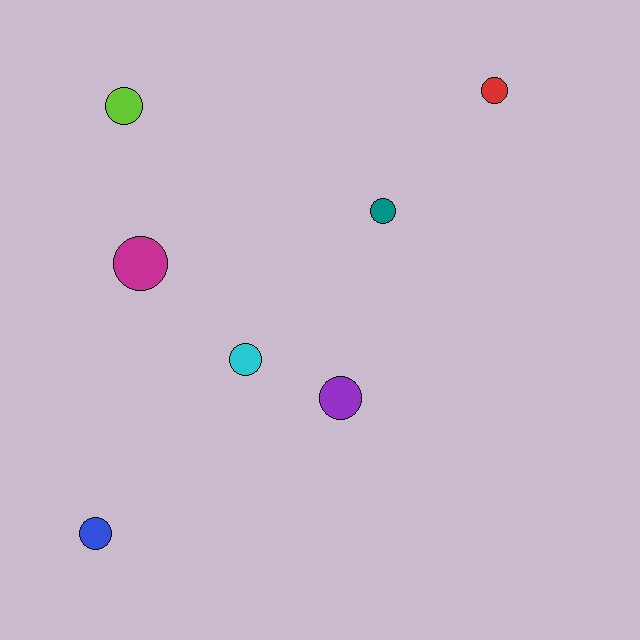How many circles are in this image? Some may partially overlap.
There are 7 circles.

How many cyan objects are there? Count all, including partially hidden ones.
There is 1 cyan object.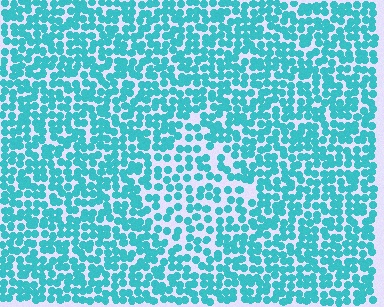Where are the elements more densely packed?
The elements are more densely packed outside the diamond boundary.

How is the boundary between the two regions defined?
The boundary is defined by a change in element density (approximately 1.6x ratio). All elements are the same color, size, and shape.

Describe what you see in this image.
The image contains small cyan elements arranged at two different densities. A diamond-shaped region is visible where the elements are less densely packed than the surrounding area.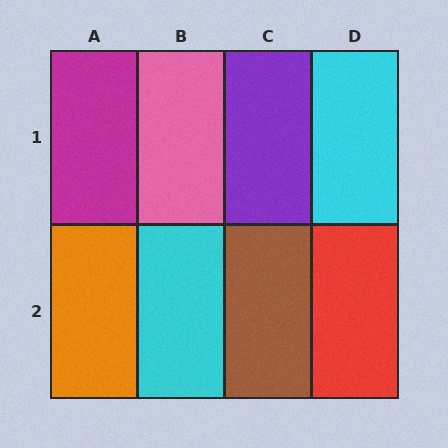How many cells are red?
1 cell is red.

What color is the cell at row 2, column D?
Red.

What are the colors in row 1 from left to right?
Magenta, pink, purple, cyan.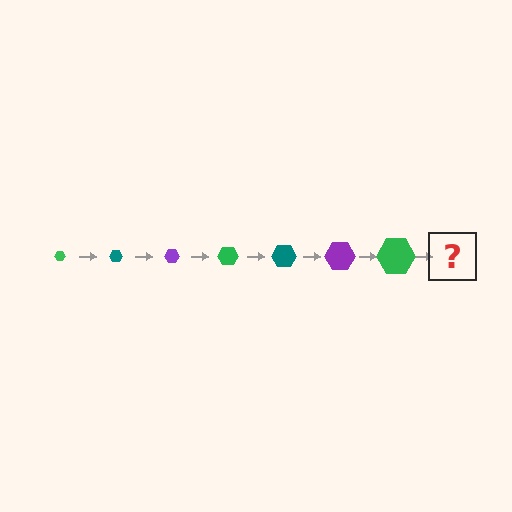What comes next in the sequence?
The next element should be a teal hexagon, larger than the previous one.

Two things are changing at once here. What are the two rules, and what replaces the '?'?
The two rules are that the hexagon grows larger each step and the color cycles through green, teal, and purple. The '?' should be a teal hexagon, larger than the previous one.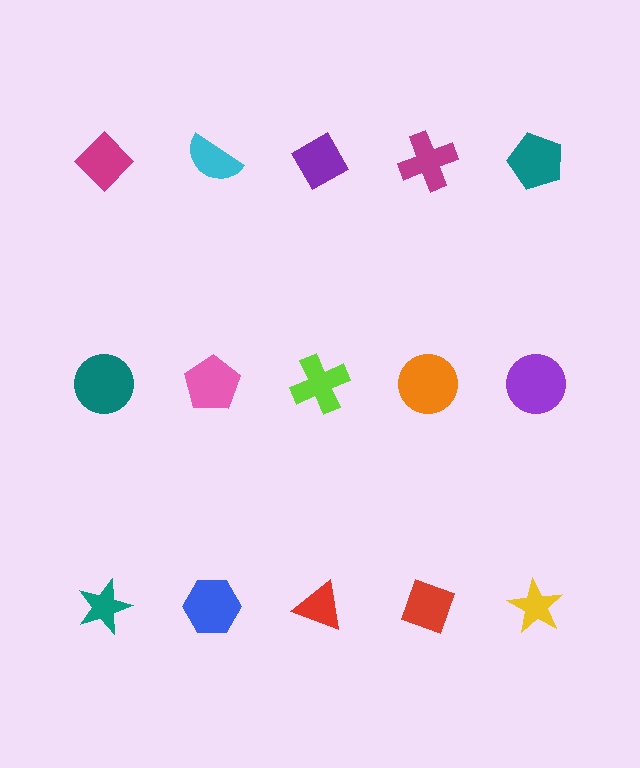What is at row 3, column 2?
A blue hexagon.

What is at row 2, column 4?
An orange circle.